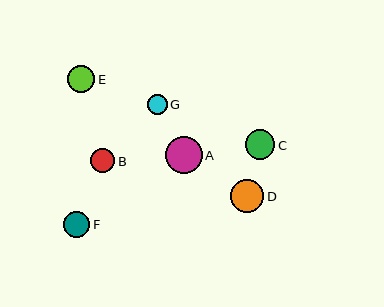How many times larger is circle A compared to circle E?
Circle A is approximately 1.4 times the size of circle E.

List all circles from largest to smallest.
From largest to smallest: A, D, C, E, F, B, G.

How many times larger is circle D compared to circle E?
Circle D is approximately 1.2 times the size of circle E.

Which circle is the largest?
Circle A is the largest with a size of approximately 37 pixels.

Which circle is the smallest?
Circle G is the smallest with a size of approximately 20 pixels.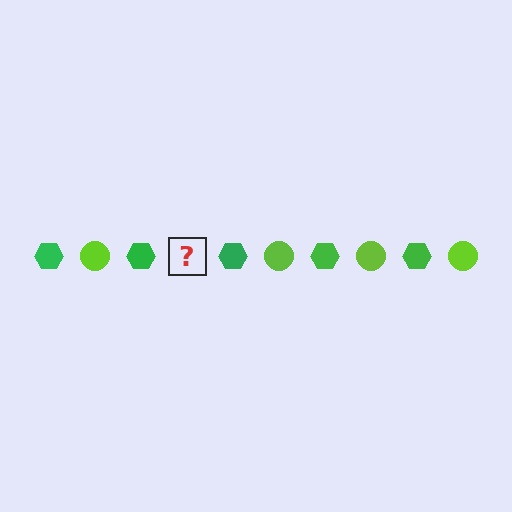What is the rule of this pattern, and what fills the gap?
The rule is that the pattern alternates between green hexagon and lime circle. The gap should be filled with a lime circle.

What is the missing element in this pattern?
The missing element is a lime circle.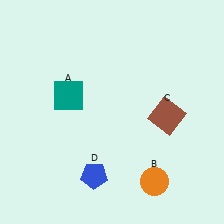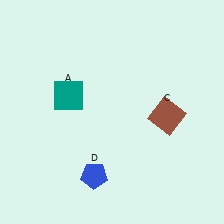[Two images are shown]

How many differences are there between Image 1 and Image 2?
There is 1 difference between the two images.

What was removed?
The orange circle (B) was removed in Image 2.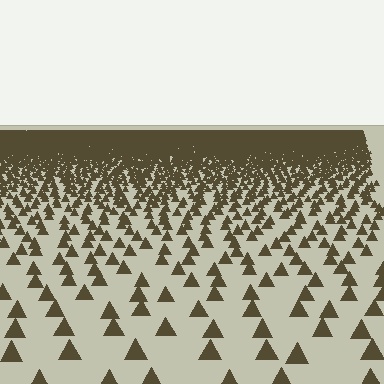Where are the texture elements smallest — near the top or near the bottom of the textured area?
Near the top.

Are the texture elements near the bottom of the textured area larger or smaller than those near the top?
Larger. Near the bottom, elements are closer to the viewer and appear at a bigger on-screen size.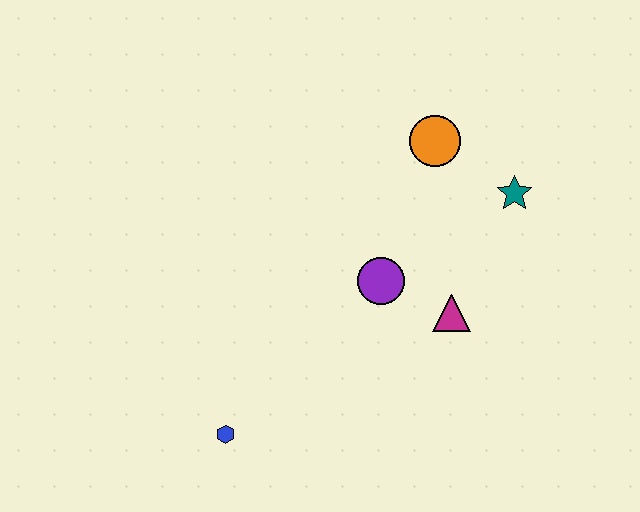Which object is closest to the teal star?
The orange circle is closest to the teal star.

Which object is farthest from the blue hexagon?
The teal star is farthest from the blue hexagon.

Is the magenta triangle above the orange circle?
No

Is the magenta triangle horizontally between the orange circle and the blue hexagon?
No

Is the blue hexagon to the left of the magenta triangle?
Yes